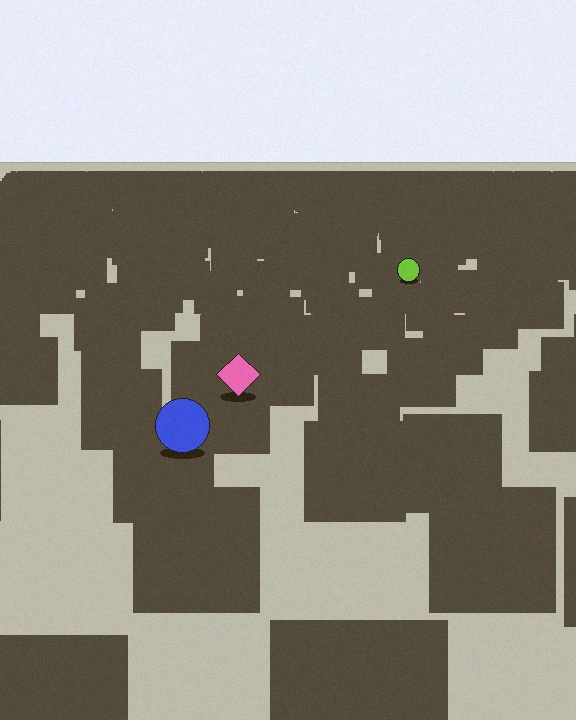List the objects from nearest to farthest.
From nearest to farthest: the blue circle, the pink diamond, the lime circle.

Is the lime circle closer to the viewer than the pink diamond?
No. The pink diamond is closer — you can tell from the texture gradient: the ground texture is coarser near it.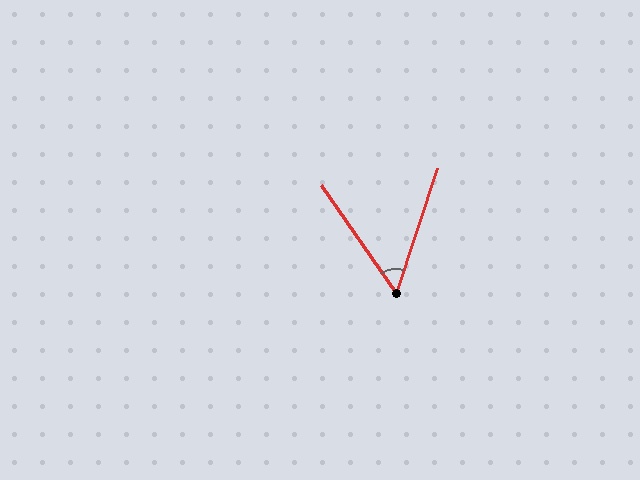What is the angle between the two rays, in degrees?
Approximately 53 degrees.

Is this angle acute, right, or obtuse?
It is acute.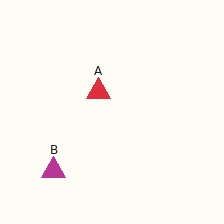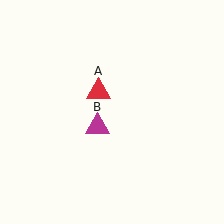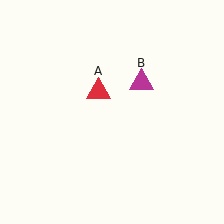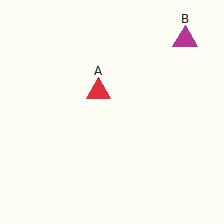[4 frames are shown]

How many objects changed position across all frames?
1 object changed position: magenta triangle (object B).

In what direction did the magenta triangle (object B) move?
The magenta triangle (object B) moved up and to the right.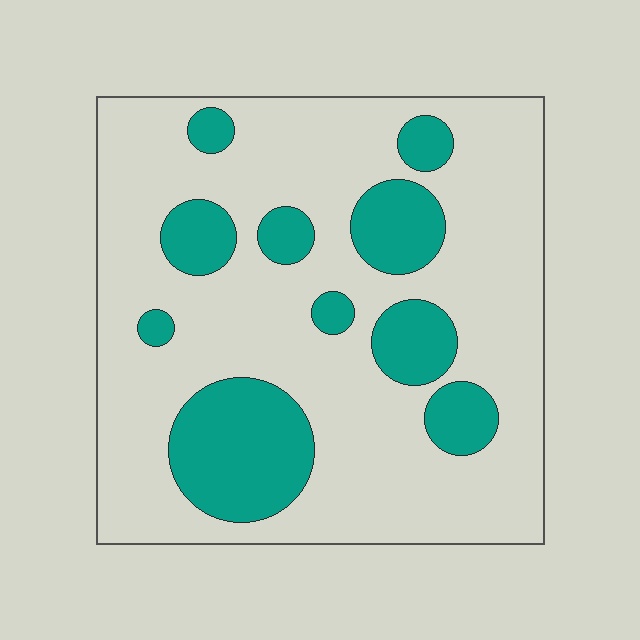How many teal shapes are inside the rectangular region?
10.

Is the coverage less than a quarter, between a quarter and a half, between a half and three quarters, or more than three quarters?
Less than a quarter.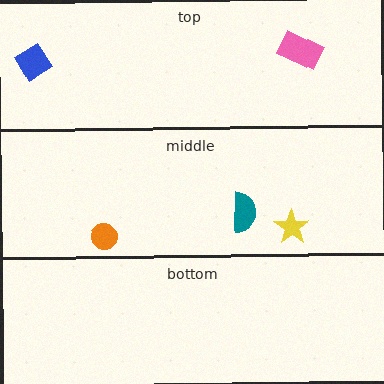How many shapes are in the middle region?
3.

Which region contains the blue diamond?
The top region.